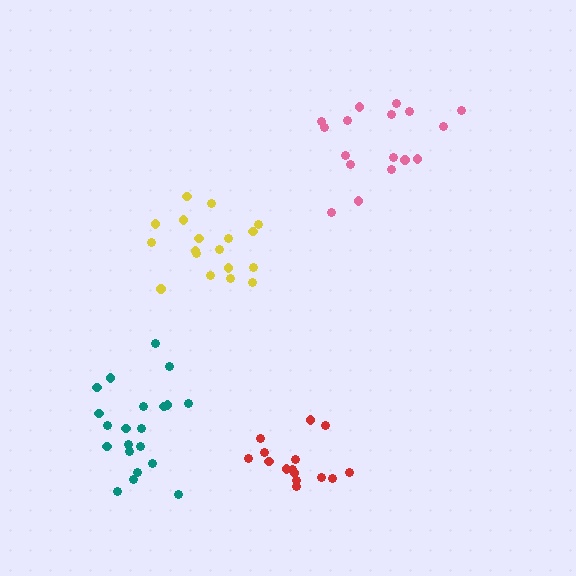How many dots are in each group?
Group 1: 17 dots, Group 2: 21 dots, Group 3: 18 dots, Group 4: 15 dots (71 total).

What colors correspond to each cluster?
The clusters are colored: pink, teal, yellow, red.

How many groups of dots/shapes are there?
There are 4 groups.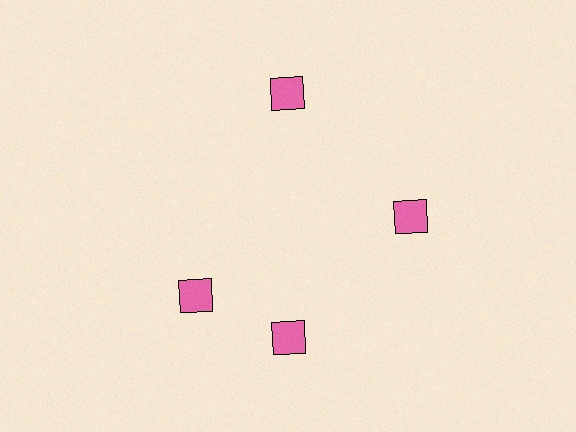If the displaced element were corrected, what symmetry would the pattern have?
It would have 4-fold rotational symmetry — the pattern would map onto itself every 90 degrees.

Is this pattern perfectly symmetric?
No. The 4 pink diamonds are arranged in a ring, but one element near the 9 o'clock position is rotated out of alignment along the ring, breaking the 4-fold rotational symmetry.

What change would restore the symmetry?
The symmetry would be restored by rotating it back into even spacing with its neighbors so that all 4 diamonds sit at equal angles and equal distance from the center.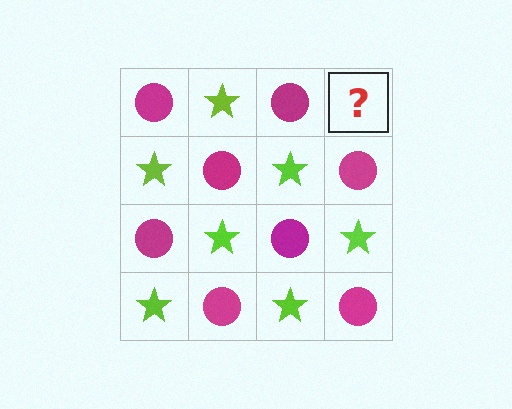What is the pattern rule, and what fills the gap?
The rule is that it alternates magenta circle and lime star in a checkerboard pattern. The gap should be filled with a lime star.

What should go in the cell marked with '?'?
The missing cell should contain a lime star.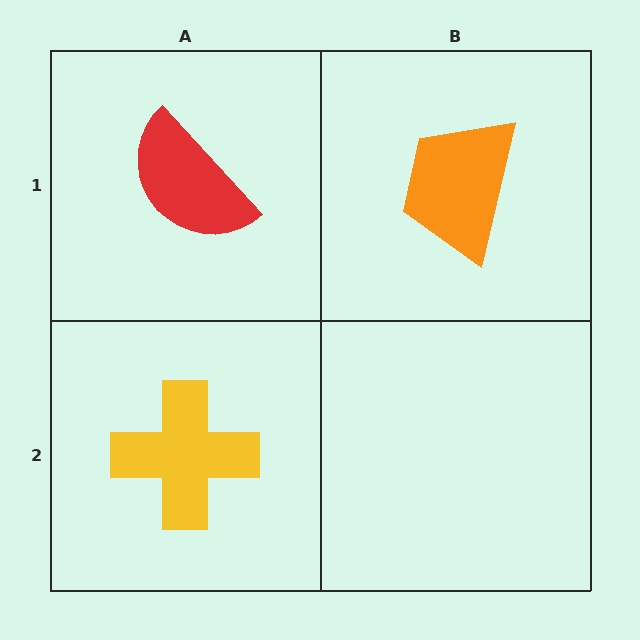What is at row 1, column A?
A red semicircle.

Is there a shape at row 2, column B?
No, that cell is empty.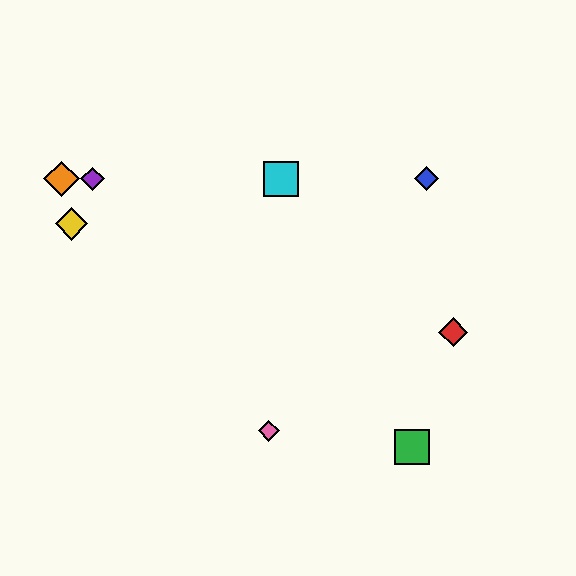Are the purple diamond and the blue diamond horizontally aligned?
Yes, both are at y≈179.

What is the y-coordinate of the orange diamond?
The orange diamond is at y≈179.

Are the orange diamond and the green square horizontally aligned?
No, the orange diamond is at y≈179 and the green square is at y≈447.